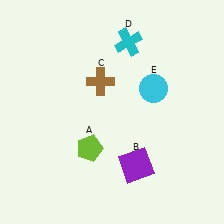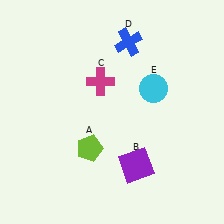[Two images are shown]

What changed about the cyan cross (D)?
In Image 1, D is cyan. In Image 2, it changed to blue.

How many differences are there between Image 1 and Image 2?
There are 2 differences between the two images.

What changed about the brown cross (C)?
In Image 1, C is brown. In Image 2, it changed to magenta.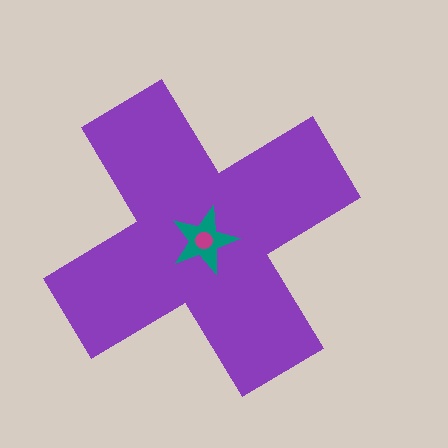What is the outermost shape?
The purple cross.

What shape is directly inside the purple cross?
The teal star.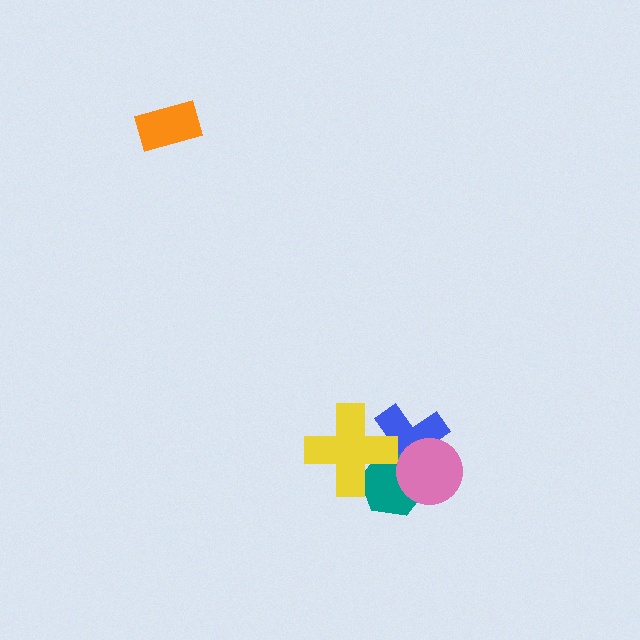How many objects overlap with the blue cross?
3 objects overlap with the blue cross.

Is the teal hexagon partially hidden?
Yes, it is partially covered by another shape.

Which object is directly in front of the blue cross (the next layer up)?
The teal hexagon is directly in front of the blue cross.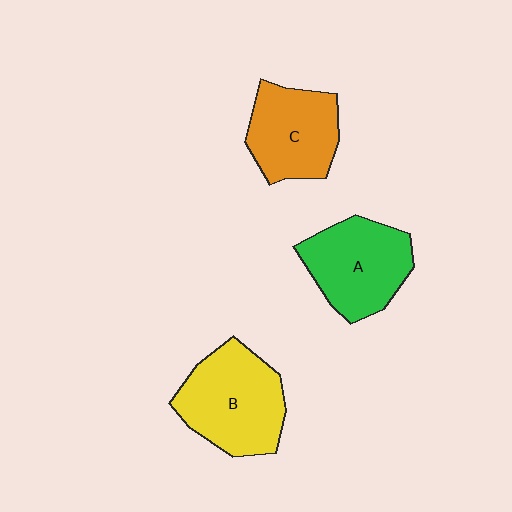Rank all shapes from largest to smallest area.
From largest to smallest: B (yellow), A (green), C (orange).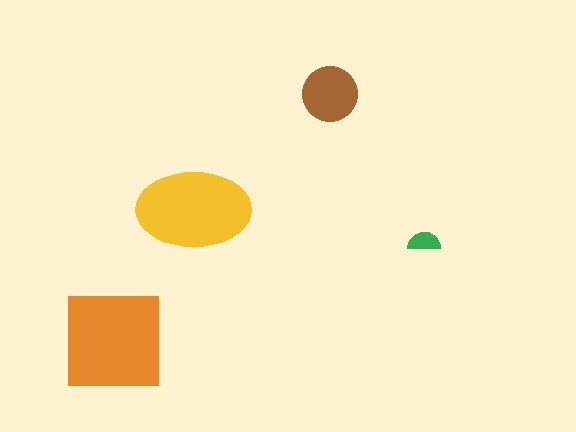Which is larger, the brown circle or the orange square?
The orange square.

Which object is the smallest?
The green semicircle.